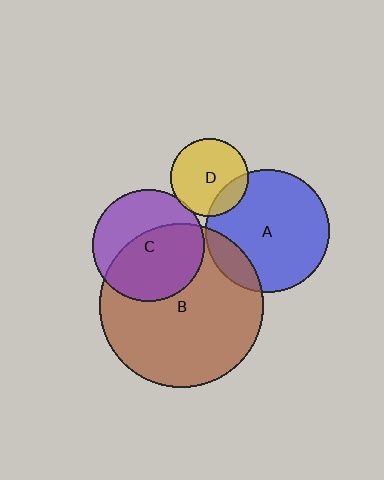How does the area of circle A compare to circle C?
Approximately 1.2 times.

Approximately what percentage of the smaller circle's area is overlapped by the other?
Approximately 15%.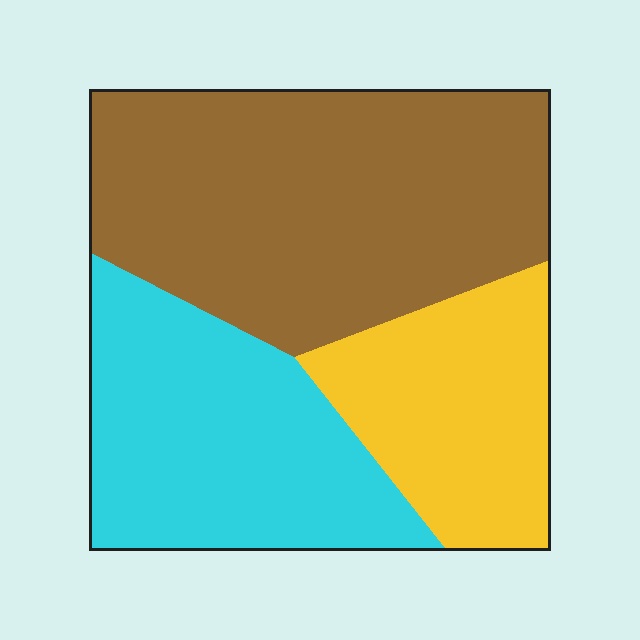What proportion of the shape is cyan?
Cyan takes up between a sixth and a third of the shape.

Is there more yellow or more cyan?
Cyan.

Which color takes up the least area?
Yellow, at roughly 20%.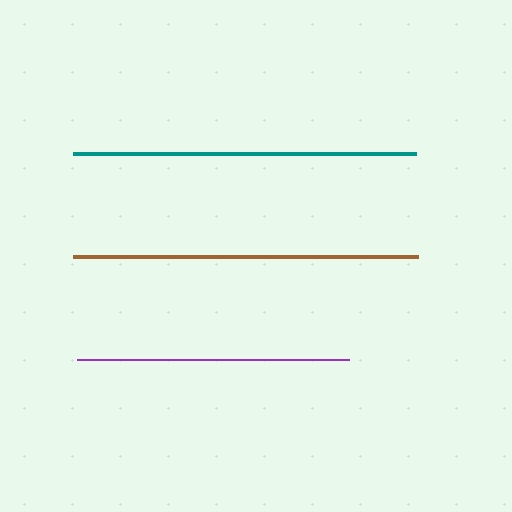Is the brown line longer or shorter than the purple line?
The brown line is longer than the purple line.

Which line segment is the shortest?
The purple line is the shortest at approximately 272 pixels.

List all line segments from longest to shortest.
From longest to shortest: brown, teal, purple.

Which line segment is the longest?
The brown line is the longest at approximately 345 pixels.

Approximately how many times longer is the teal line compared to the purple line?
The teal line is approximately 1.3 times the length of the purple line.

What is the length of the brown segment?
The brown segment is approximately 345 pixels long.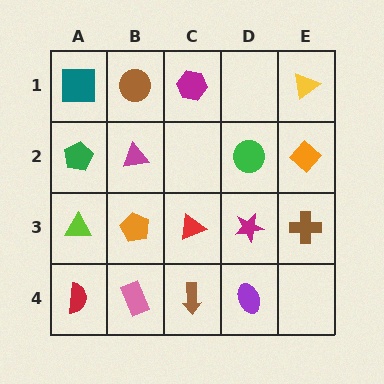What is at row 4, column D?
A purple ellipse.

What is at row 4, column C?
A brown arrow.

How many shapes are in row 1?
4 shapes.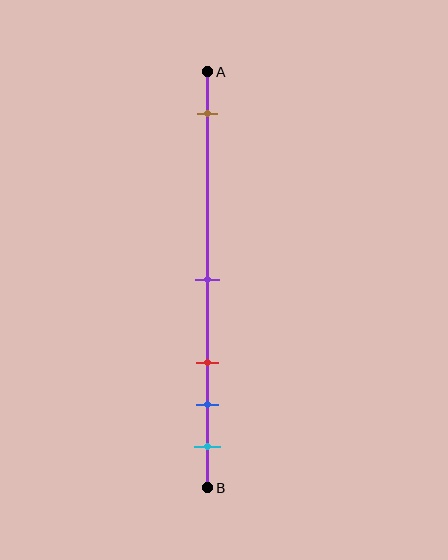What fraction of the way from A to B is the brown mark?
The brown mark is approximately 10% (0.1) of the way from A to B.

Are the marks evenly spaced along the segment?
No, the marks are not evenly spaced.